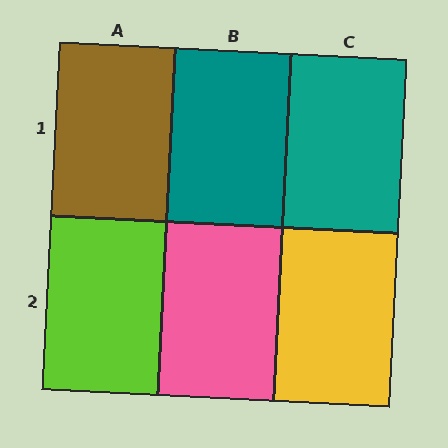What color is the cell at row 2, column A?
Lime.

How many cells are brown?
1 cell is brown.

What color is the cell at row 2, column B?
Pink.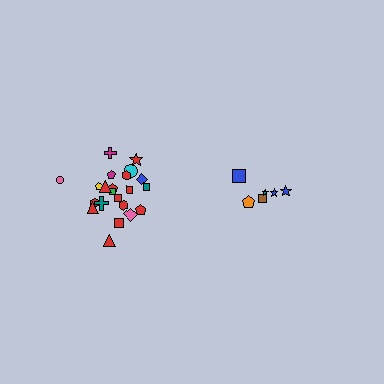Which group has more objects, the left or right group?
The left group.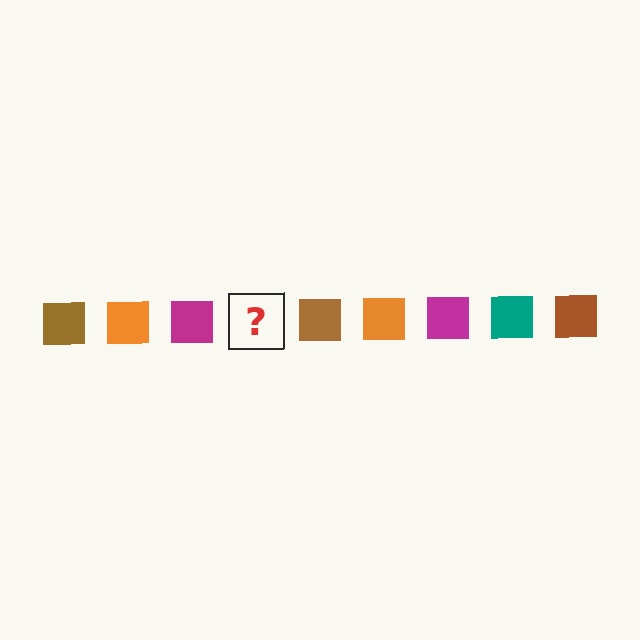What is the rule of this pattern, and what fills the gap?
The rule is that the pattern cycles through brown, orange, magenta, teal squares. The gap should be filled with a teal square.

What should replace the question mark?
The question mark should be replaced with a teal square.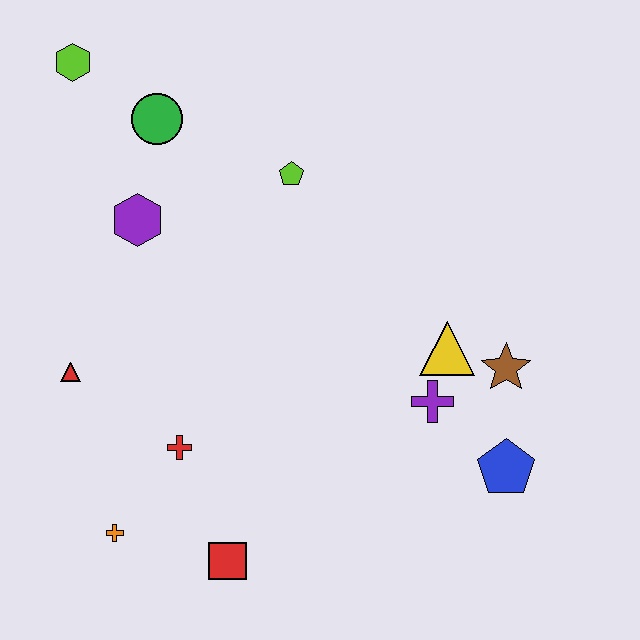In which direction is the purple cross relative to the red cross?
The purple cross is to the right of the red cross.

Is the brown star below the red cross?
No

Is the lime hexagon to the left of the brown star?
Yes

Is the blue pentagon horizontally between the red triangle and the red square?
No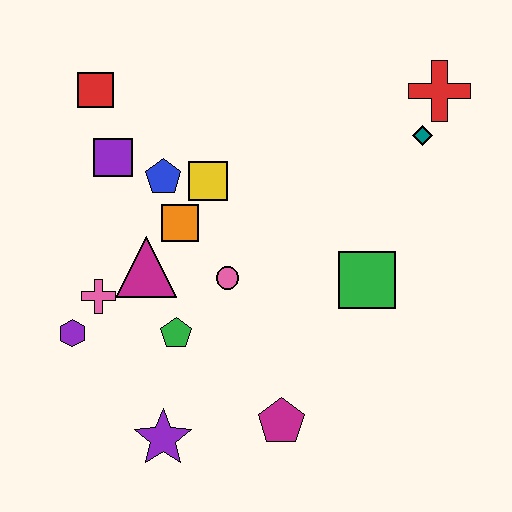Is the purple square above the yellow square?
Yes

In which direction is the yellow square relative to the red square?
The yellow square is to the right of the red square.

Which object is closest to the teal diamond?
The red cross is closest to the teal diamond.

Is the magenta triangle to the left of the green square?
Yes